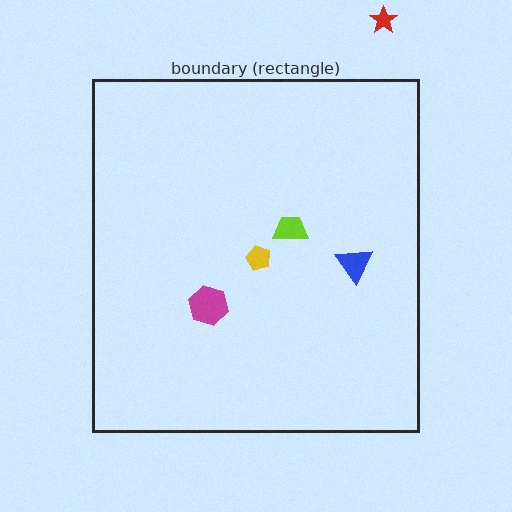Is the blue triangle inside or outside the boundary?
Inside.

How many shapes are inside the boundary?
4 inside, 1 outside.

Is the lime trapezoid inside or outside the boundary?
Inside.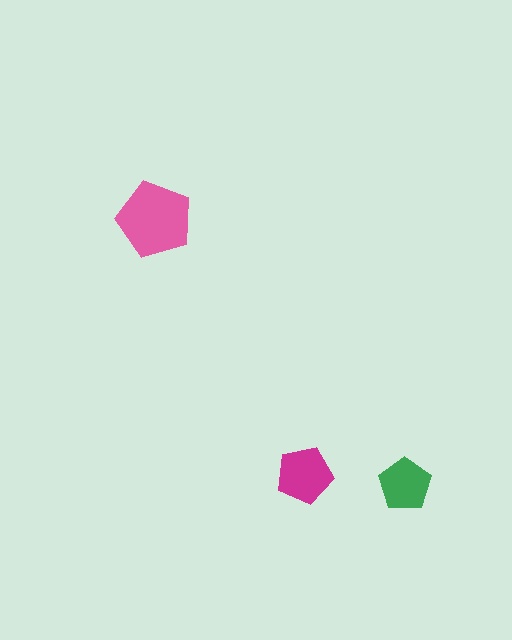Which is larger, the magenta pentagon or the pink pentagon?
The pink one.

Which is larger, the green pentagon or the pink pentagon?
The pink one.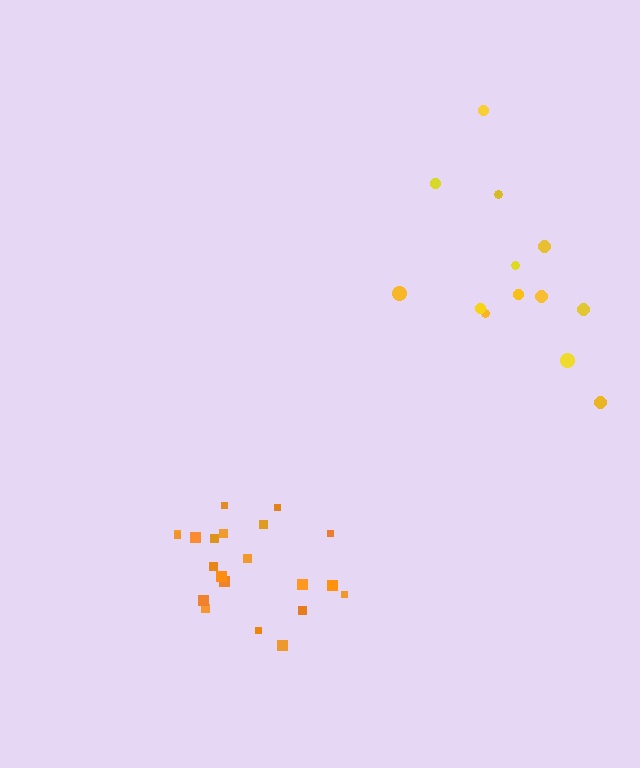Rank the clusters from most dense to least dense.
orange, yellow.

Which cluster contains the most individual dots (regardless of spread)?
Orange (21).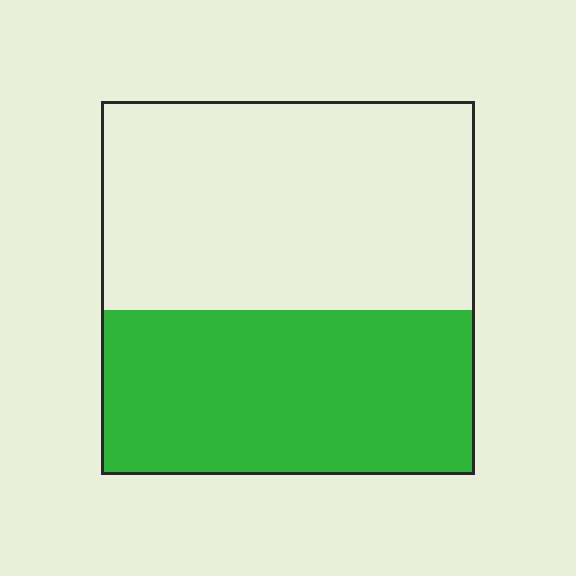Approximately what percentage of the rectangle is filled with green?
Approximately 45%.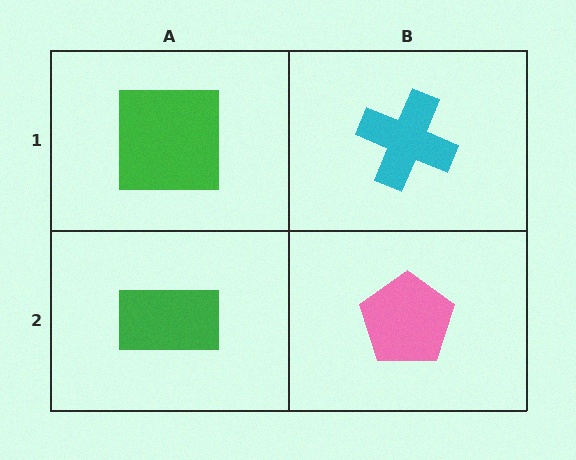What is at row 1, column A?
A green square.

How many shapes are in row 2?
2 shapes.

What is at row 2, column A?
A green rectangle.